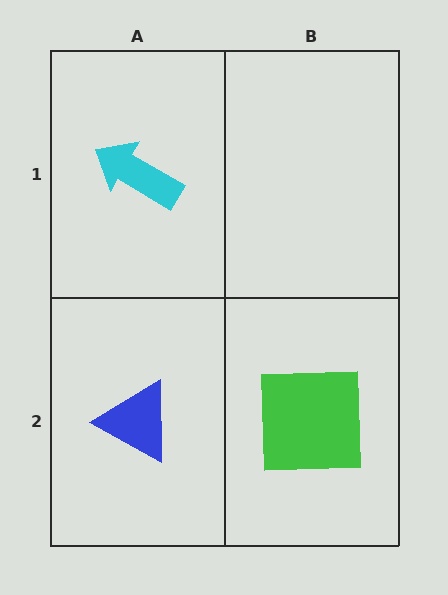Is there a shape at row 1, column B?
No, that cell is empty.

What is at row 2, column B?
A green square.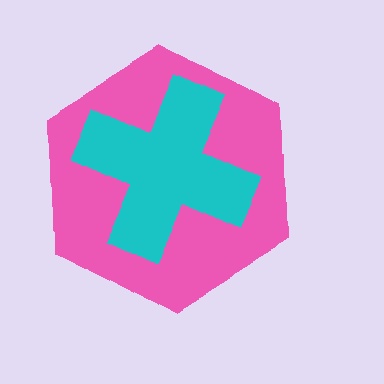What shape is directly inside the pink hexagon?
The cyan cross.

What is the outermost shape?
The pink hexagon.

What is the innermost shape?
The cyan cross.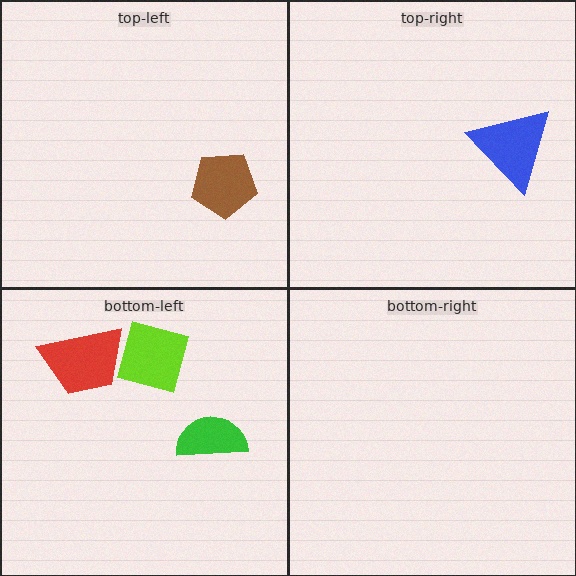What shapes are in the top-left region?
The brown pentagon.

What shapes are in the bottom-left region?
The green semicircle, the lime square, the red trapezoid.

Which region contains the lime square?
The bottom-left region.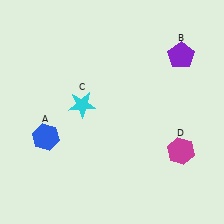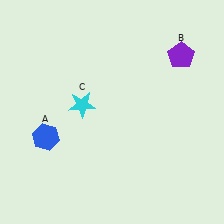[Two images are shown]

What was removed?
The magenta hexagon (D) was removed in Image 2.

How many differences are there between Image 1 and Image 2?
There is 1 difference between the two images.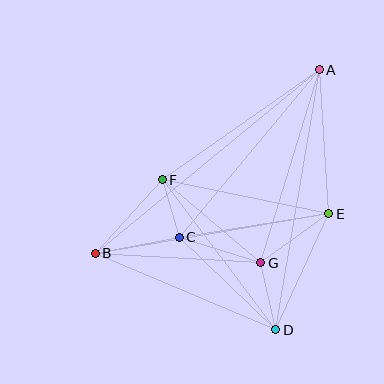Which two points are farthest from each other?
Points A and B are farthest from each other.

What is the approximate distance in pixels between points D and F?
The distance between D and F is approximately 188 pixels.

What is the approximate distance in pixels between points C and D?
The distance between C and D is approximately 134 pixels.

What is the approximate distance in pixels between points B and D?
The distance between B and D is approximately 196 pixels.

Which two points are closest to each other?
Points C and F are closest to each other.